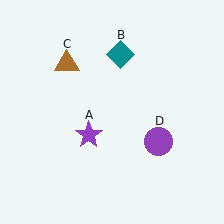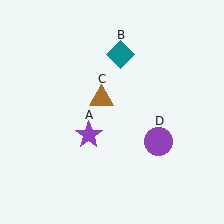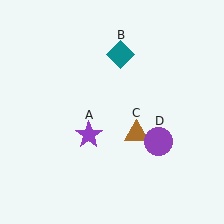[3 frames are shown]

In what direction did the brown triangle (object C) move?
The brown triangle (object C) moved down and to the right.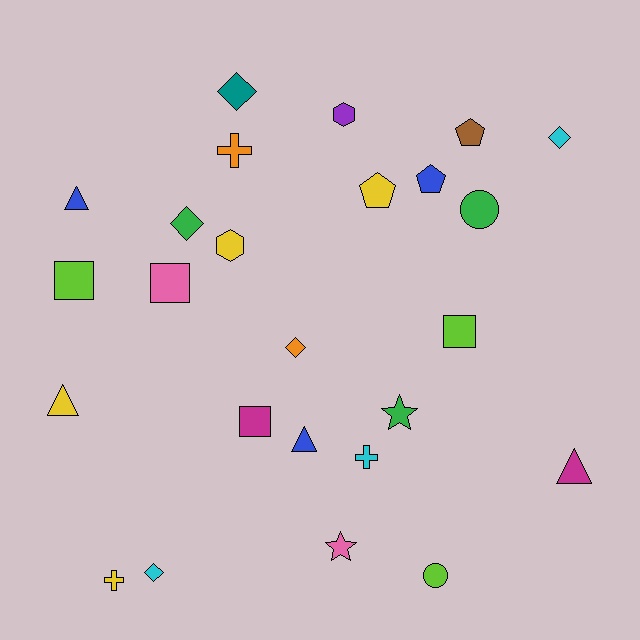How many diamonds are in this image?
There are 5 diamonds.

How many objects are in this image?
There are 25 objects.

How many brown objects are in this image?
There is 1 brown object.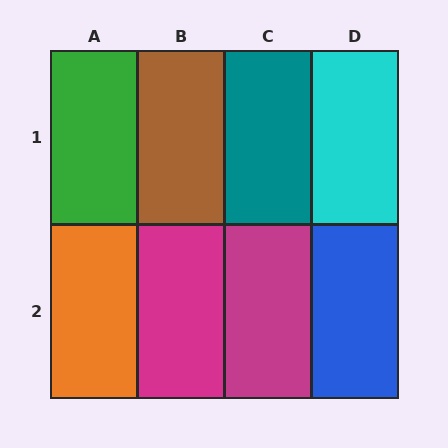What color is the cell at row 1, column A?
Green.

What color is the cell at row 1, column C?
Teal.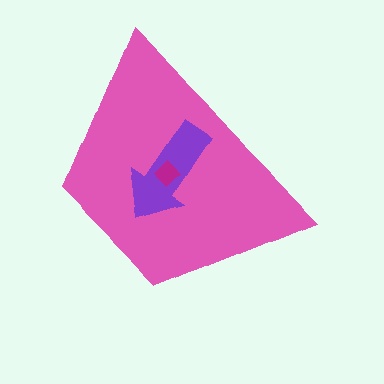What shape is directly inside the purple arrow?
The magenta diamond.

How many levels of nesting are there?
3.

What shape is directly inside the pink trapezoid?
The purple arrow.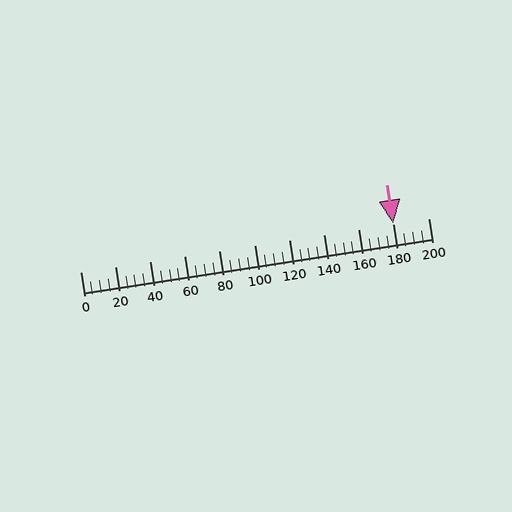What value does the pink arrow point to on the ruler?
The pink arrow points to approximately 180.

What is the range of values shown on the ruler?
The ruler shows values from 0 to 200.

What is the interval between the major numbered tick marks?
The major tick marks are spaced 20 units apart.